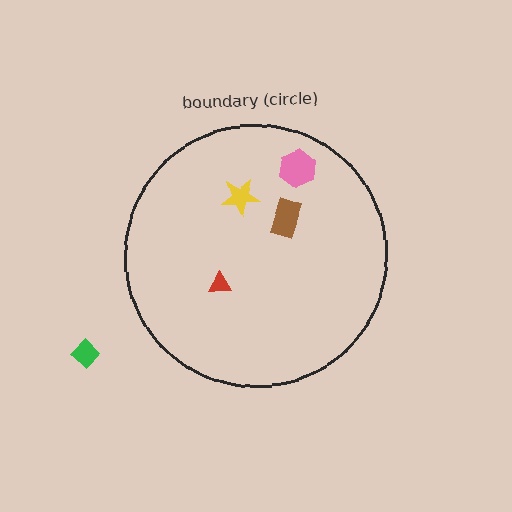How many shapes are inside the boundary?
4 inside, 1 outside.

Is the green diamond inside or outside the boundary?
Outside.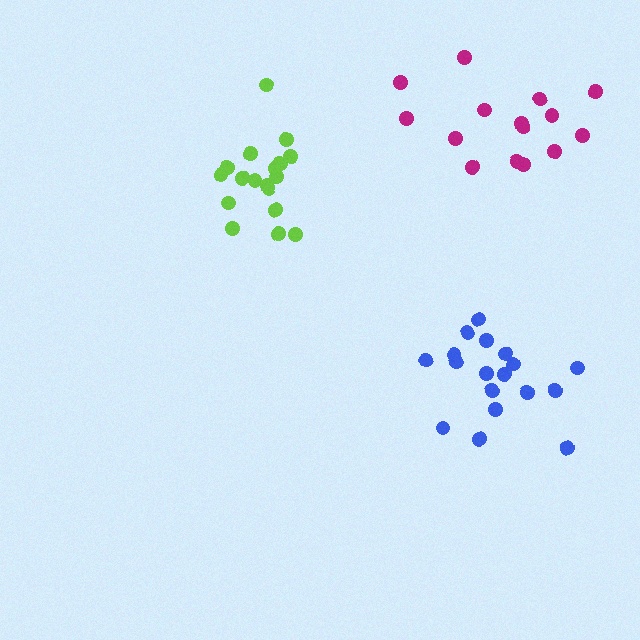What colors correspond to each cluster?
The clusters are colored: blue, magenta, lime.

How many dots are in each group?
Group 1: 18 dots, Group 2: 15 dots, Group 3: 18 dots (51 total).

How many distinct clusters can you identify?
There are 3 distinct clusters.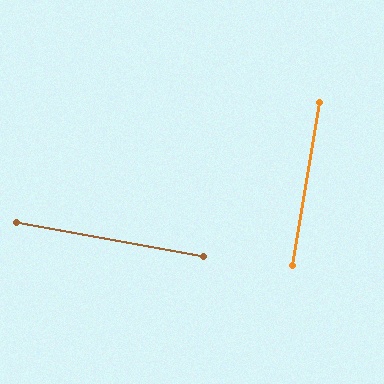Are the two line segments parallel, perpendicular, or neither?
Perpendicular — they meet at approximately 89°.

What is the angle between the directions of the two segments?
Approximately 89 degrees.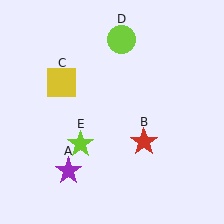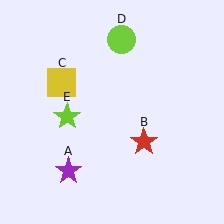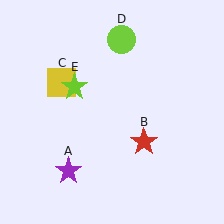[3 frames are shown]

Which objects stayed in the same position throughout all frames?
Purple star (object A) and red star (object B) and yellow square (object C) and lime circle (object D) remained stationary.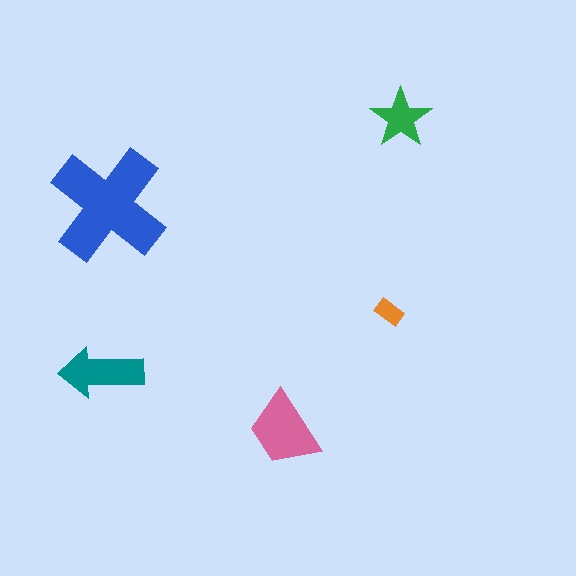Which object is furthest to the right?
The green star is rightmost.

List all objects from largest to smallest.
The blue cross, the pink trapezoid, the teal arrow, the green star, the orange rectangle.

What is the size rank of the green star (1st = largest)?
4th.